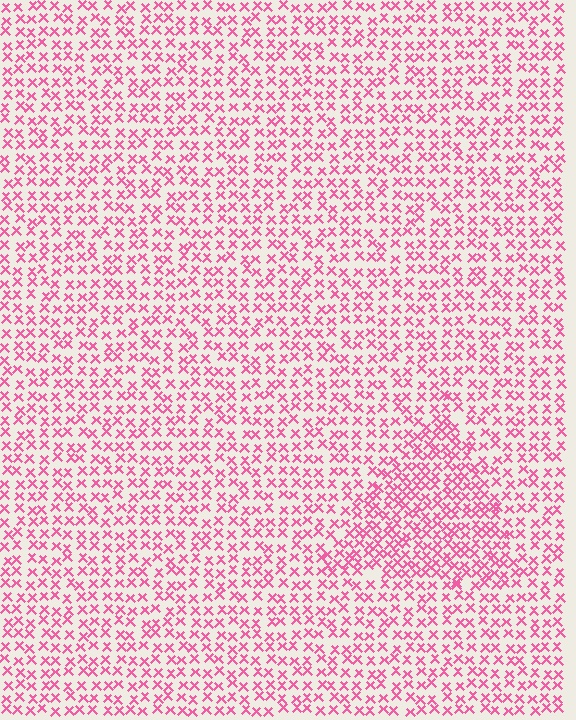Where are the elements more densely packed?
The elements are more densely packed inside the triangle boundary.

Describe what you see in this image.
The image contains small pink elements arranged at two different densities. A triangle-shaped region is visible where the elements are more densely packed than the surrounding area.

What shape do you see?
I see a triangle.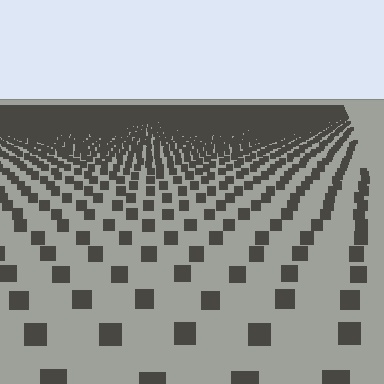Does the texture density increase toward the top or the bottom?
Density increases toward the top.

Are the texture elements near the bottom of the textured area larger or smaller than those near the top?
Larger. Near the bottom, elements are closer to the viewer and appear at a bigger on-screen size.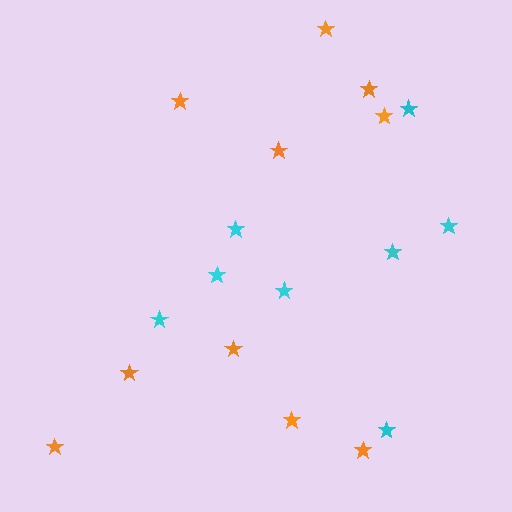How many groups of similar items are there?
There are 2 groups: one group of orange stars (10) and one group of cyan stars (8).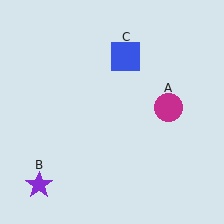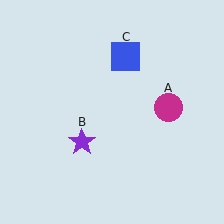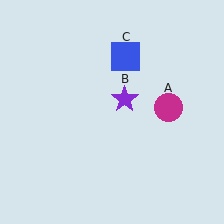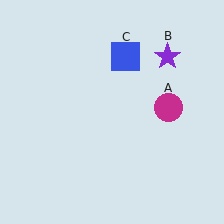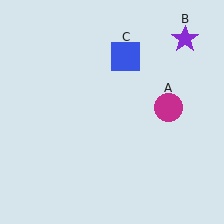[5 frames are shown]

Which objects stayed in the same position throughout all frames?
Magenta circle (object A) and blue square (object C) remained stationary.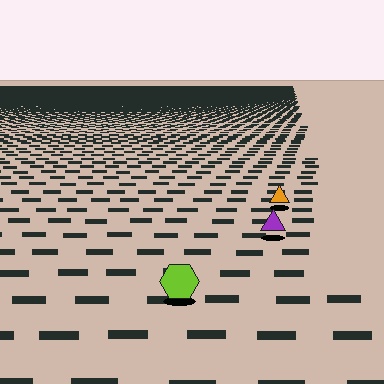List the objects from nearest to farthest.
From nearest to farthest: the lime hexagon, the purple triangle, the orange triangle.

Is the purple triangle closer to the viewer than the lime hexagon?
No. The lime hexagon is closer — you can tell from the texture gradient: the ground texture is coarser near it.